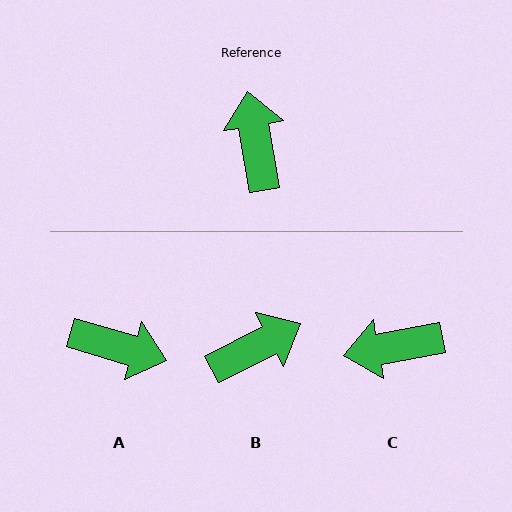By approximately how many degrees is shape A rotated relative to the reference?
Approximately 116 degrees clockwise.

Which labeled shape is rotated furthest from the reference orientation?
A, about 116 degrees away.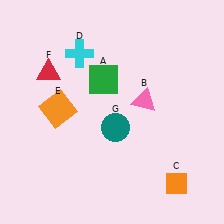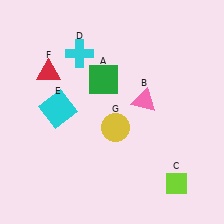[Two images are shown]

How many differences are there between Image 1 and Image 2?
There are 3 differences between the two images.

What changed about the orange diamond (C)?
In Image 1, C is orange. In Image 2, it changed to lime.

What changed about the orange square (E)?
In Image 1, E is orange. In Image 2, it changed to cyan.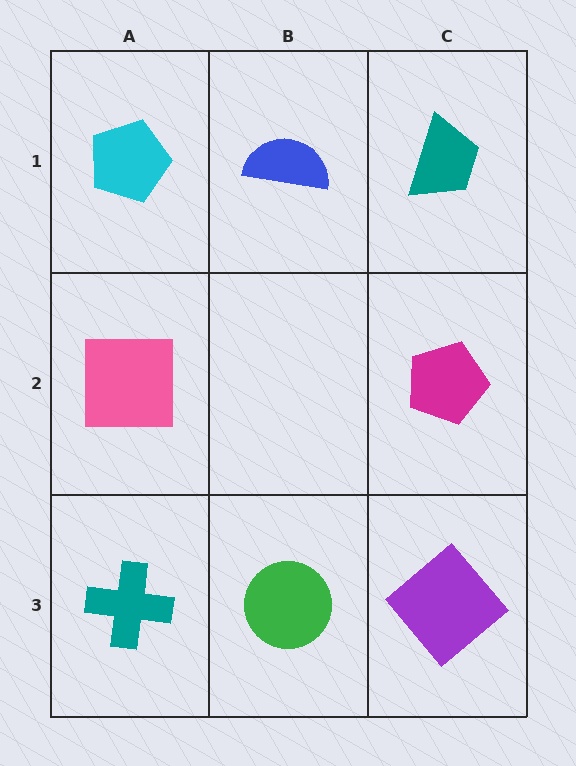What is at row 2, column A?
A pink square.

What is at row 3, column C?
A purple diamond.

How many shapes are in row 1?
3 shapes.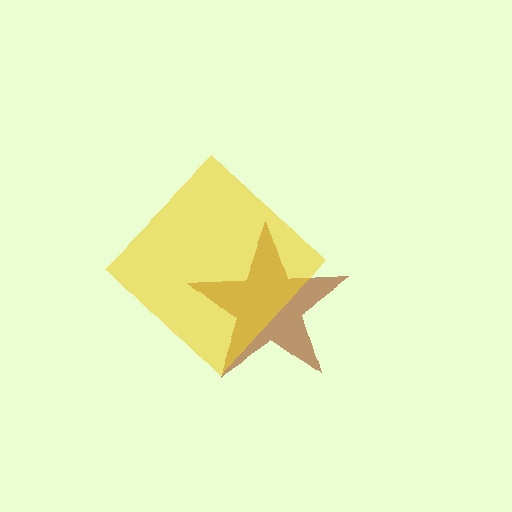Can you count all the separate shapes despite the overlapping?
Yes, there are 2 separate shapes.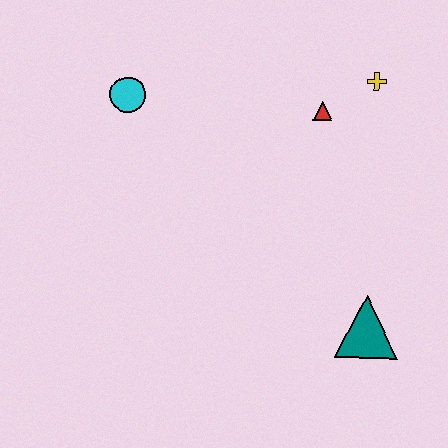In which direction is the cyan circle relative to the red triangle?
The cyan circle is to the left of the red triangle.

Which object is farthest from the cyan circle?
The teal triangle is farthest from the cyan circle.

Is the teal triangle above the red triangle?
No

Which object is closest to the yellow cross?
The red triangle is closest to the yellow cross.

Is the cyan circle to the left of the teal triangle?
Yes